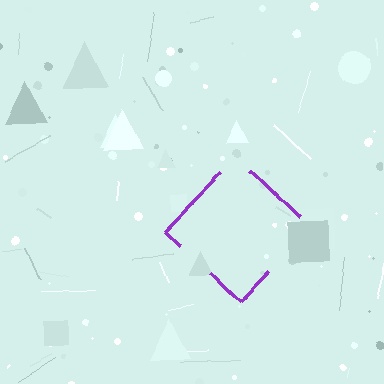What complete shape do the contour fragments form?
The contour fragments form a diamond.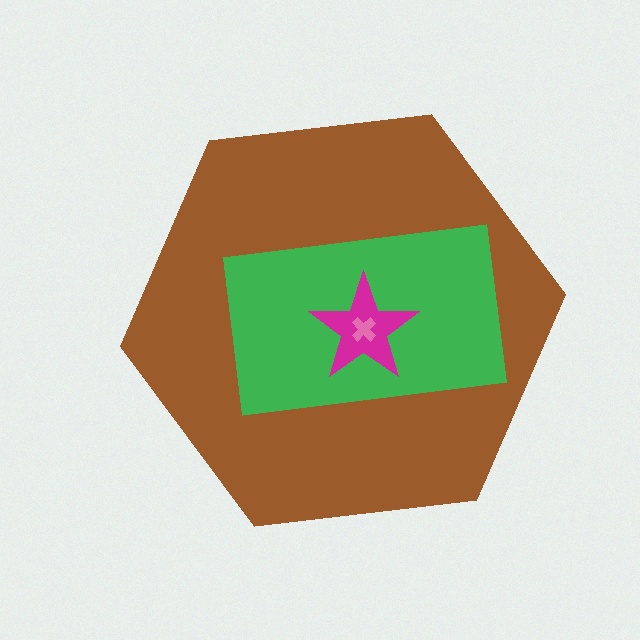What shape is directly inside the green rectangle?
The magenta star.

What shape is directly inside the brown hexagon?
The green rectangle.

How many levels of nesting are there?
4.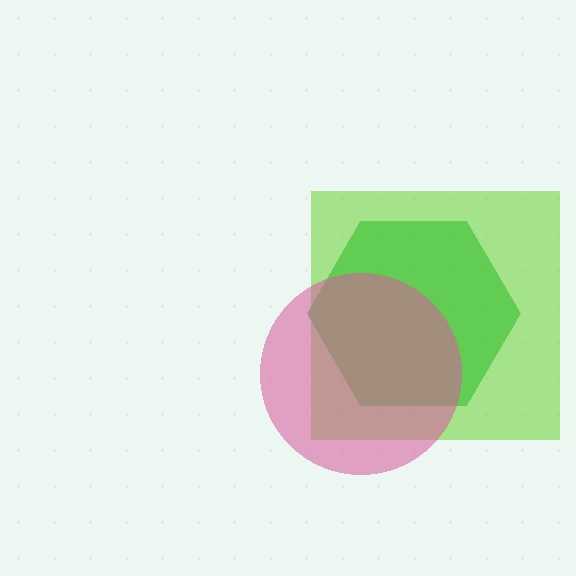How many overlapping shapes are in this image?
There are 3 overlapping shapes in the image.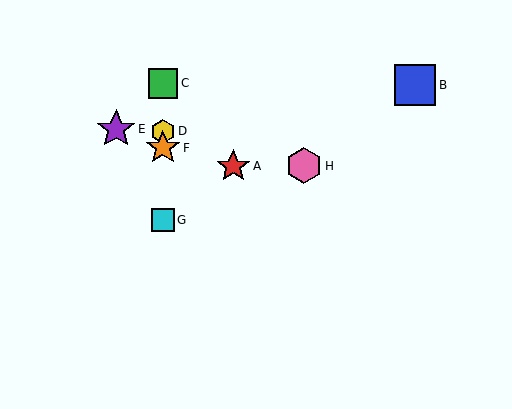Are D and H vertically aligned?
No, D is at x≈163 and H is at x≈304.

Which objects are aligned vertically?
Objects C, D, F, G are aligned vertically.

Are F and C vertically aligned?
Yes, both are at x≈163.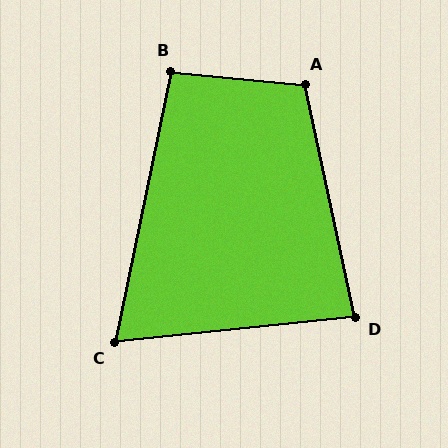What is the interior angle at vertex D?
Approximately 84 degrees (acute).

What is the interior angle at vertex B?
Approximately 96 degrees (obtuse).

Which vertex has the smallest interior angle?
C, at approximately 72 degrees.